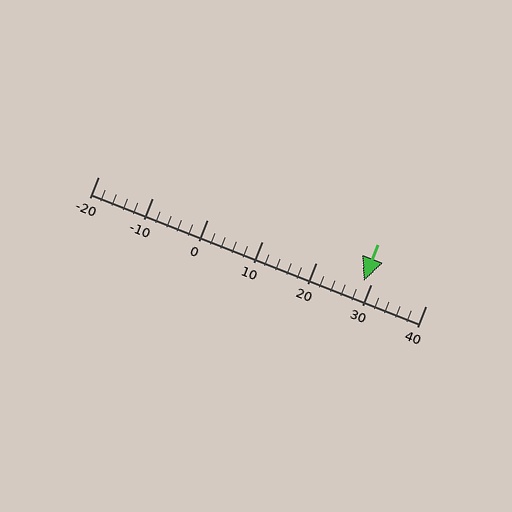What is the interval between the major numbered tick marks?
The major tick marks are spaced 10 units apart.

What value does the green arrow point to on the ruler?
The green arrow points to approximately 29.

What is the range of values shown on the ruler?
The ruler shows values from -20 to 40.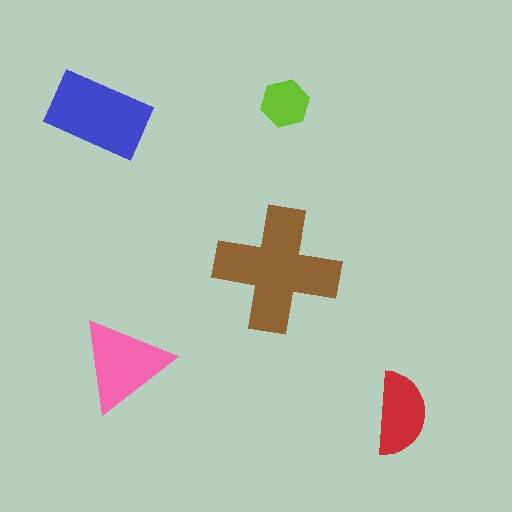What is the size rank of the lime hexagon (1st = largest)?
5th.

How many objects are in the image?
There are 5 objects in the image.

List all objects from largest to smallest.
The brown cross, the blue rectangle, the pink triangle, the red semicircle, the lime hexagon.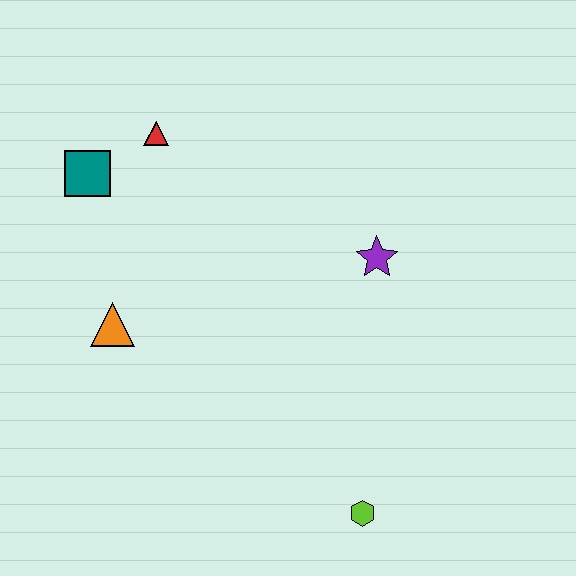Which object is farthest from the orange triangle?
The lime hexagon is farthest from the orange triangle.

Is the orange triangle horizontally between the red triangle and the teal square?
Yes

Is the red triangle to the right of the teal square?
Yes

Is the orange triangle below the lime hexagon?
No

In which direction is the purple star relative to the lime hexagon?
The purple star is above the lime hexagon.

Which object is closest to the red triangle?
The teal square is closest to the red triangle.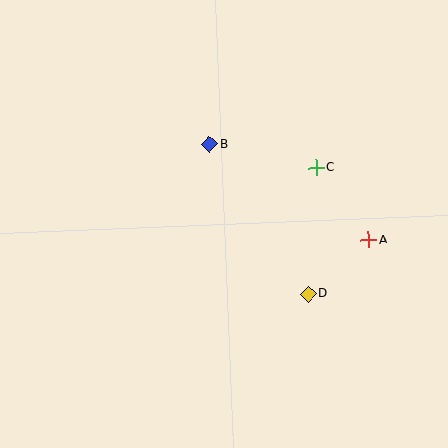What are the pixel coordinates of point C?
Point C is at (316, 167).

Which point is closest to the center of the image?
Point B at (210, 144) is closest to the center.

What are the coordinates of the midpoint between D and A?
The midpoint between D and A is at (338, 267).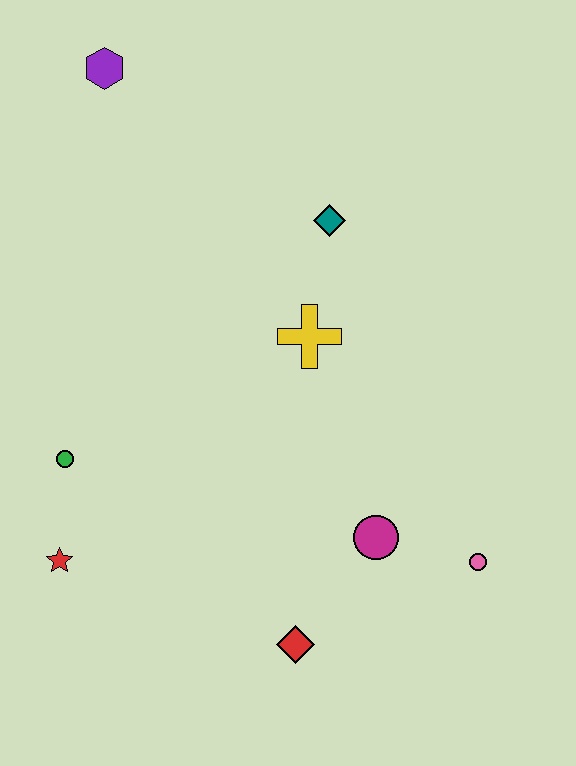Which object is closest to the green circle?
The red star is closest to the green circle.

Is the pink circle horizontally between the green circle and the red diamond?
No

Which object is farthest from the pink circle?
The purple hexagon is farthest from the pink circle.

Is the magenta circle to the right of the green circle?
Yes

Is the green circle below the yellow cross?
Yes